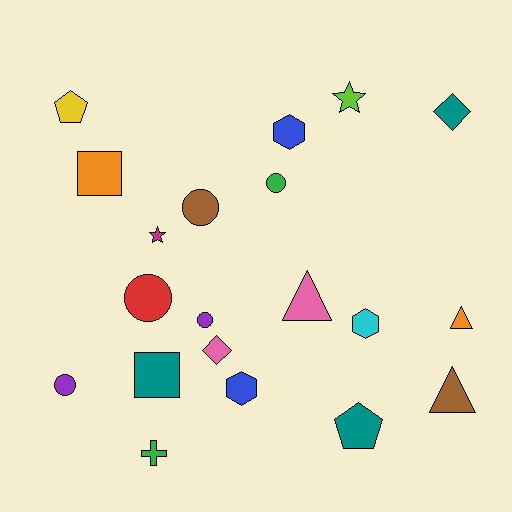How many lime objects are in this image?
There is 1 lime object.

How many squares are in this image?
There are 2 squares.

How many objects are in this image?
There are 20 objects.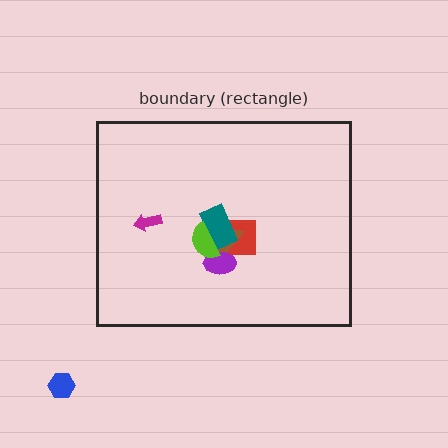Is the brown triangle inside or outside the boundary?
Inside.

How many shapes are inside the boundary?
6 inside, 1 outside.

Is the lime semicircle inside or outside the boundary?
Inside.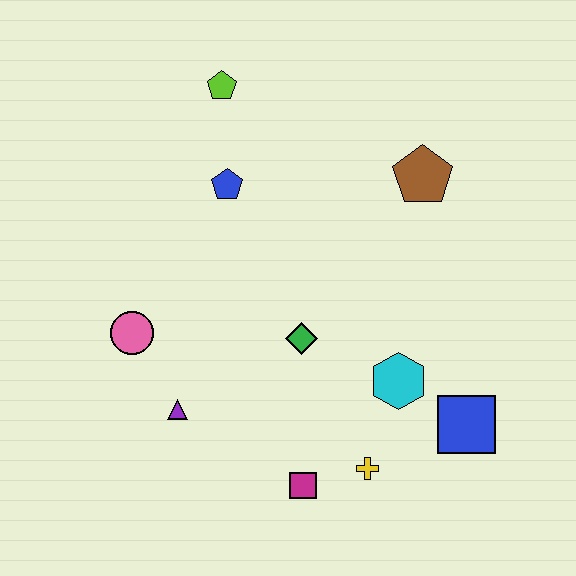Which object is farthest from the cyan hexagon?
The lime pentagon is farthest from the cyan hexagon.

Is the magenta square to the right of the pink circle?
Yes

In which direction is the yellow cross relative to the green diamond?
The yellow cross is below the green diamond.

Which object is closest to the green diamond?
The cyan hexagon is closest to the green diamond.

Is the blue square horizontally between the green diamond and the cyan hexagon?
No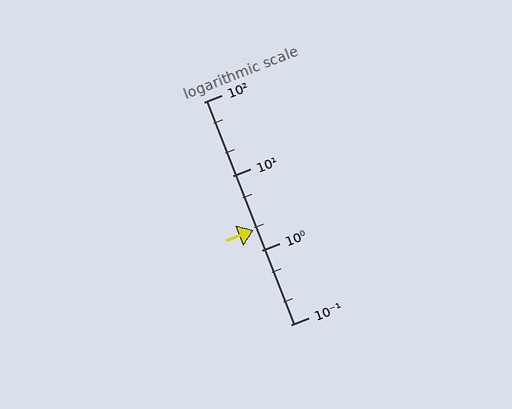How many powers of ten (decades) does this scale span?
The scale spans 3 decades, from 0.1 to 100.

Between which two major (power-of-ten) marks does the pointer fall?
The pointer is between 1 and 10.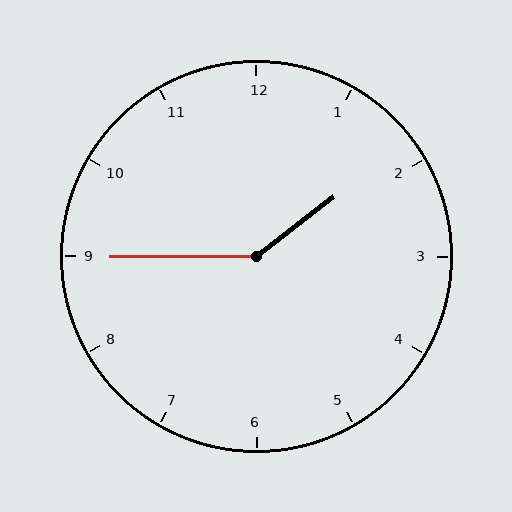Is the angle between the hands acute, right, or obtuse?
It is obtuse.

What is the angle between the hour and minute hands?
Approximately 142 degrees.